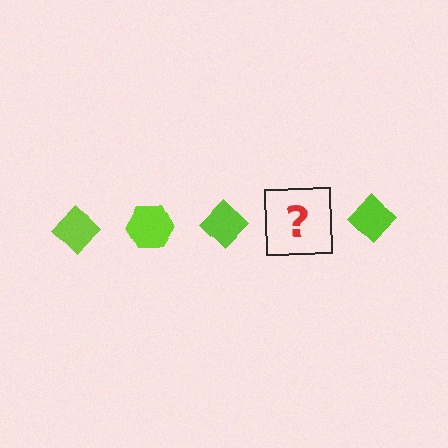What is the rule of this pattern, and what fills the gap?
The rule is that the pattern cycles through diamond, hexagon shapes in lime. The gap should be filled with a lime hexagon.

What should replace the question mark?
The question mark should be replaced with a lime hexagon.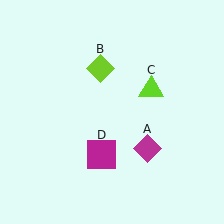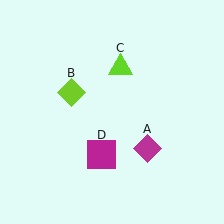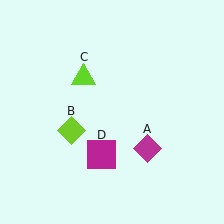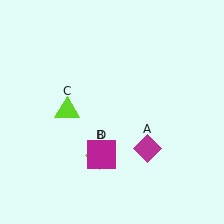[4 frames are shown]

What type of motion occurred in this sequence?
The lime diamond (object B), lime triangle (object C) rotated counterclockwise around the center of the scene.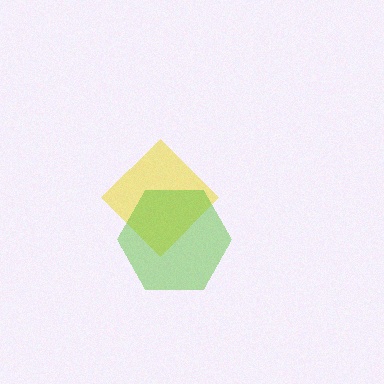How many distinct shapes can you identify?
There are 2 distinct shapes: a yellow diamond, a lime hexagon.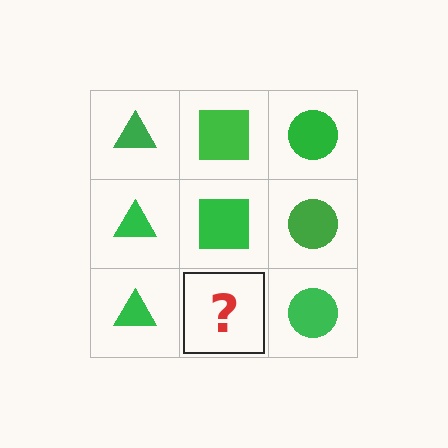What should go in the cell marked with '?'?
The missing cell should contain a green square.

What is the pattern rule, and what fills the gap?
The rule is that each column has a consistent shape. The gap should be filled with a green square.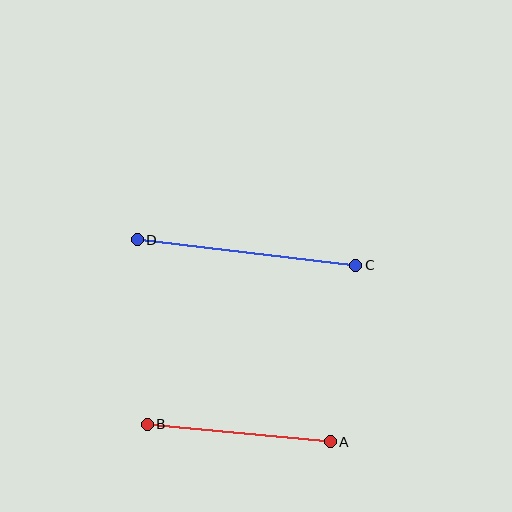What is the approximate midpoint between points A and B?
The midpoint is at approximately (239, 433) pixels.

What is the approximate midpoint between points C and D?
The midpoint is at approximately (246, 253) pixels.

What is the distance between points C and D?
The distance is approximately 220 pixels.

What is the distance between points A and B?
The distance is approximately 184 pixels.